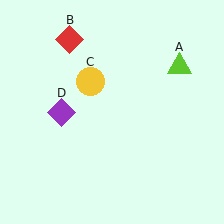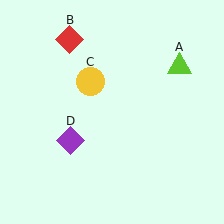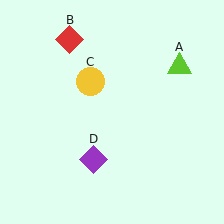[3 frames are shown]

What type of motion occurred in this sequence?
The purple diamond (object D) rotated counterclockwise around the center of the scene.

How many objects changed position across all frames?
1 object changed position: purple diamond (object D).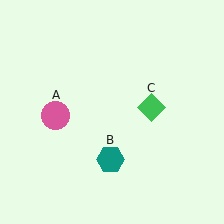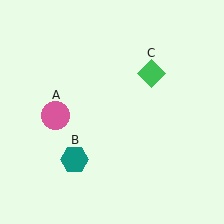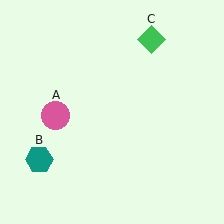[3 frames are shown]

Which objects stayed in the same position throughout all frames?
Pink circle (object A) remained stationary.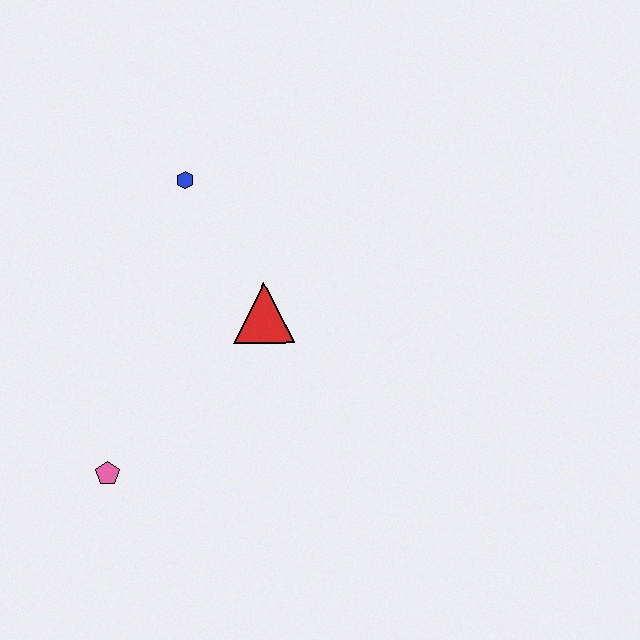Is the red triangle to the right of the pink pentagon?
Yes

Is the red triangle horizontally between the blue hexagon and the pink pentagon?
No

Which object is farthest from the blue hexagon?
The pink pentagon is farthest from the blue hexagon.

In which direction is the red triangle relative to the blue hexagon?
The red triangle is below the blue hexagon.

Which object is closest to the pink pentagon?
The red triangle is closest to the pink pentagon.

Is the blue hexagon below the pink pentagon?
No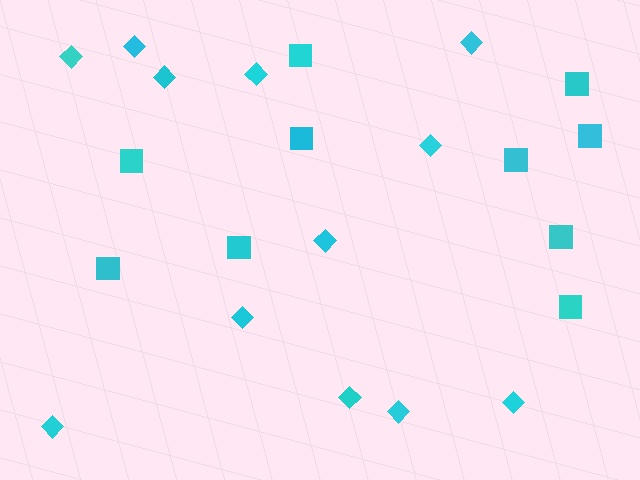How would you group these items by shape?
There are 2 groups: one group of diamonds (12) and one group of squares (10).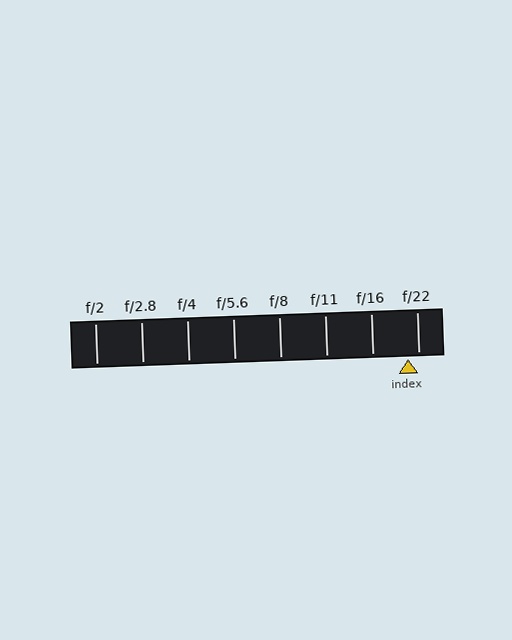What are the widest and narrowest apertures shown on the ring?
The widest aperture shown is f/2 and the narrowest is f/22.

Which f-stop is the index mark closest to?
The index mark is closest to f/22.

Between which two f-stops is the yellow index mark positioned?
The index mark is between f/16 and f/22.